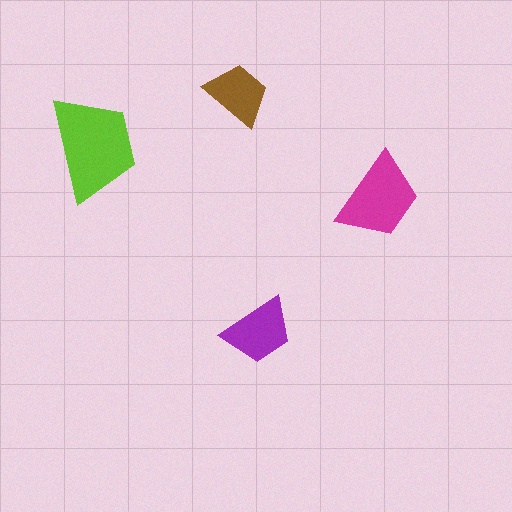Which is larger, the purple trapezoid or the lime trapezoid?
The lime one.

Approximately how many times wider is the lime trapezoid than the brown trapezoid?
About 1.5 times wider.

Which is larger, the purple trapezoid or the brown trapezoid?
The purple one.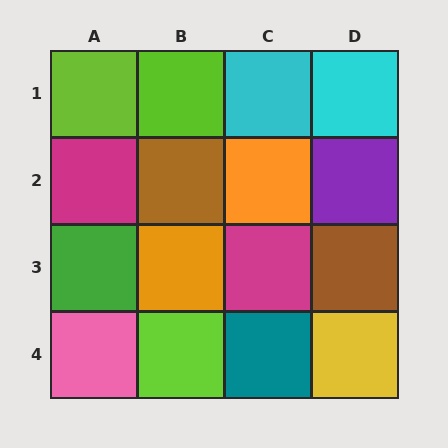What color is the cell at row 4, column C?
Teal.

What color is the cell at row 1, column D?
Cyan.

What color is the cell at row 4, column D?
Yellow.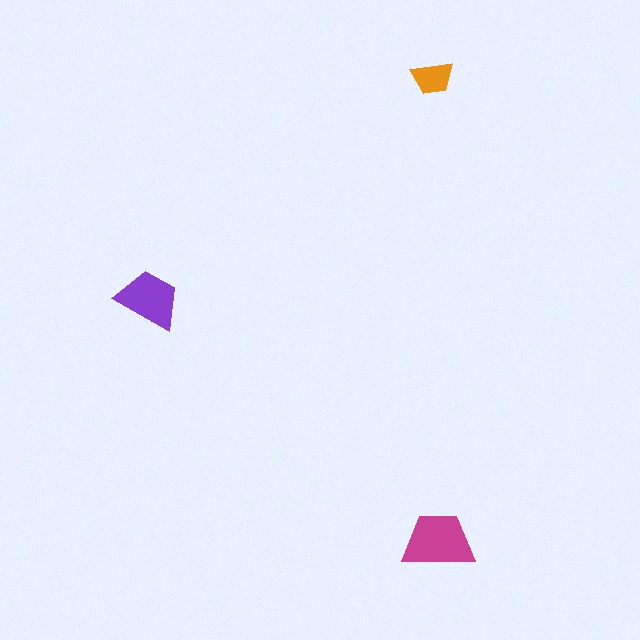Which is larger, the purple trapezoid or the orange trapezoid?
The purple one.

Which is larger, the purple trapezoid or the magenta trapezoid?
The magenta one.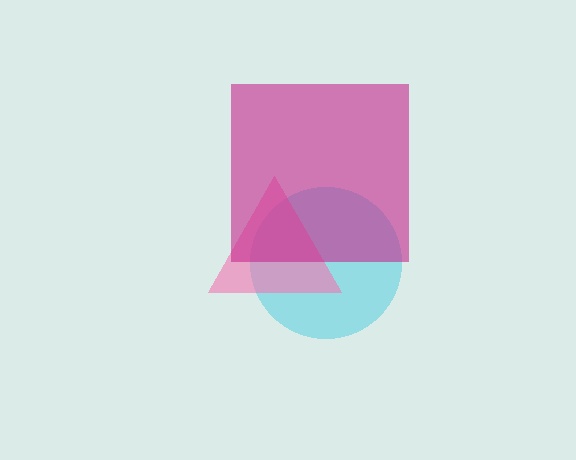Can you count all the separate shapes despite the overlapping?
Yes, there are 3 separate shapes.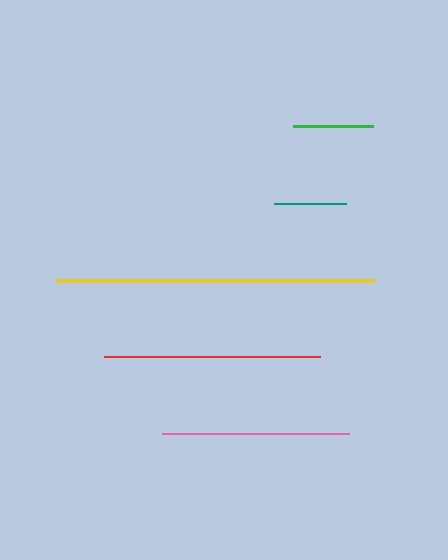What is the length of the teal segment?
The teal segment is approximately 72 pixels long.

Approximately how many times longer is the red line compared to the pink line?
The red line is approximately 1.2 times the length of the pink line.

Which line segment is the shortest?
The teal line is the shortest at approximately 72 pixels.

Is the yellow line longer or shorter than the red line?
The yellow line is longer than the red line.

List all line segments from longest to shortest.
From longest to shortest: yellow, red, pink, green, teal.